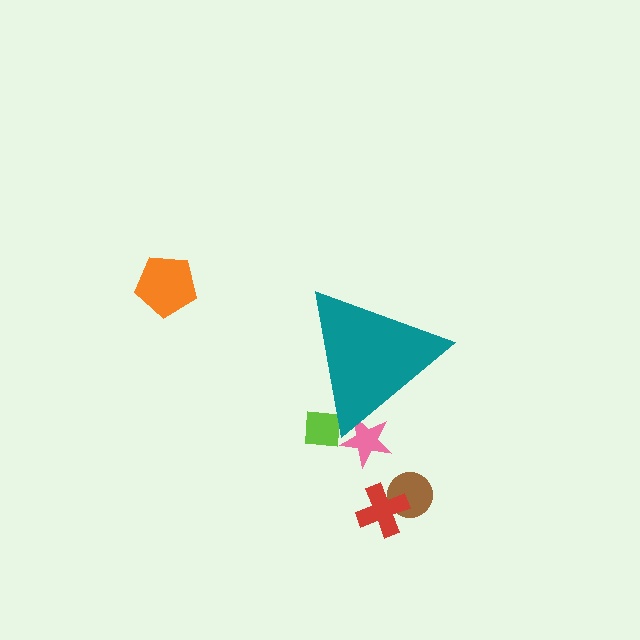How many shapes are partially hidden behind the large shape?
2 shapes are partially hidden.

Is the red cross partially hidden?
No, the red cross is fully visible.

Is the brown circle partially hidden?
No, the brown circle is fully visible.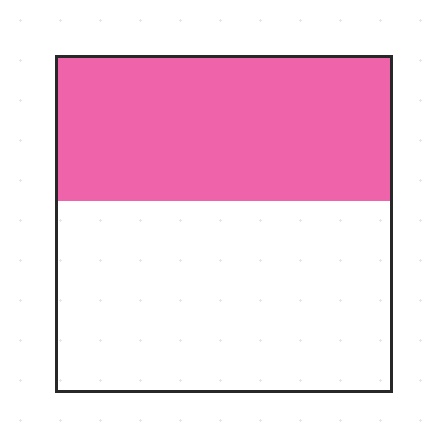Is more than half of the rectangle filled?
No.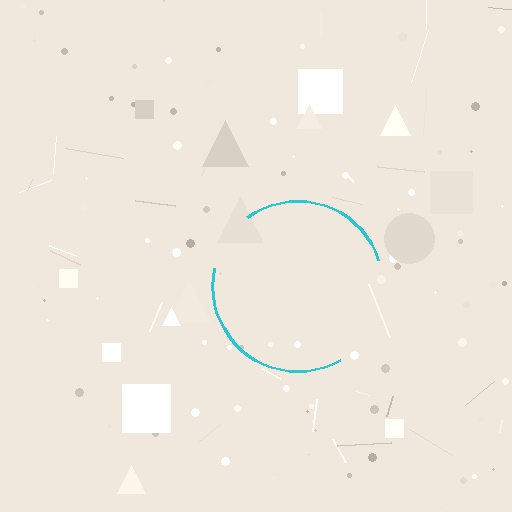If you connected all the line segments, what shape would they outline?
They would outline a circle.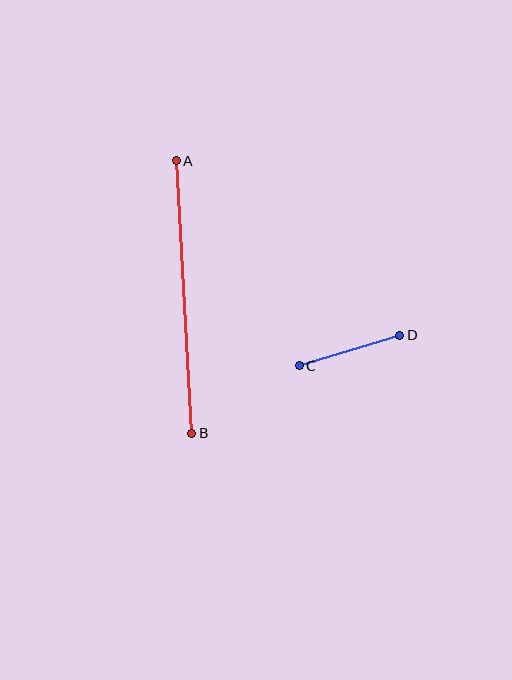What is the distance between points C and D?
The distance is approximately 105 pixels.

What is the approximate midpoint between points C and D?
The midpoint is at approximately (350, 351) pixels.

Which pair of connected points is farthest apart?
Points A and B are farthest apart.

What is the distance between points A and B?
The distance is approximately 273 pixels.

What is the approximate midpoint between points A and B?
The midpoint is at approximately (184, 297) pixels.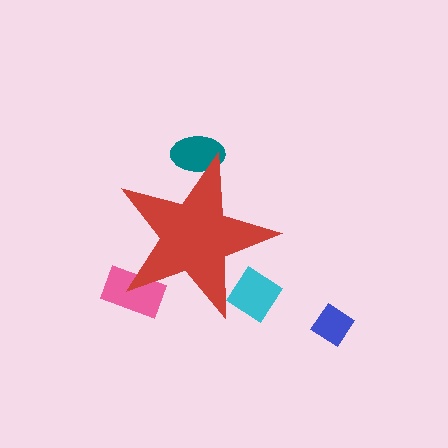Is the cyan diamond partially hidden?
Yes, the cyan diamond is partially hidden behind the red star.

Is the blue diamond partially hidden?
No, the blue diamond is fully visible.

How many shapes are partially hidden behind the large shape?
3 shapes are partially hidden.